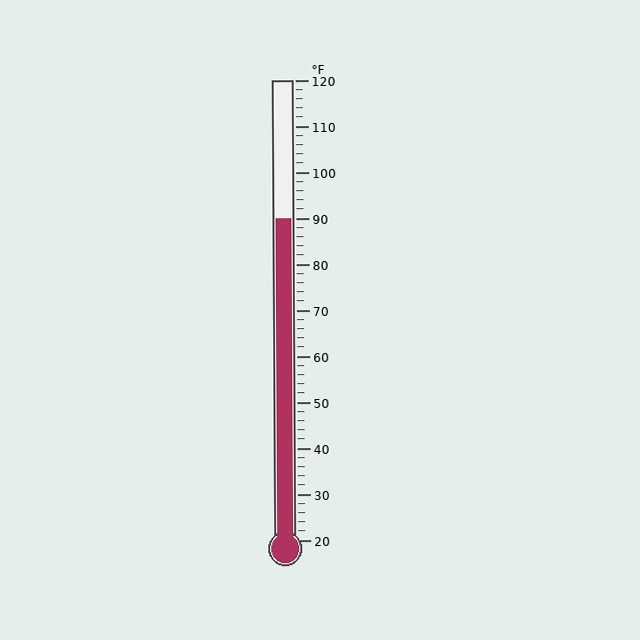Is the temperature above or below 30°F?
The temperature is above 30°F.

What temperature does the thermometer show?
The thermometer shows approximately 90°F.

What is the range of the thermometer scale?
The thermometer scale ranges from 20°F to 120°F.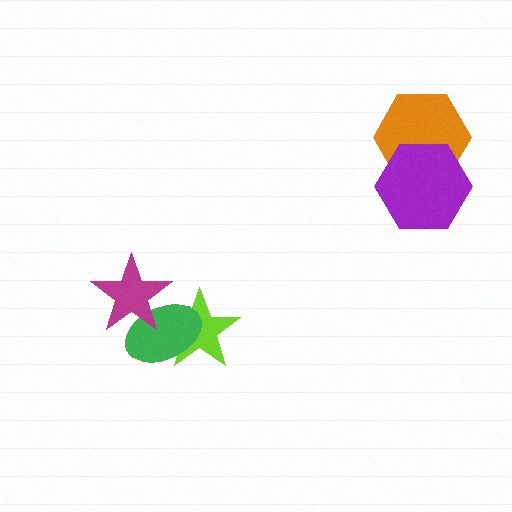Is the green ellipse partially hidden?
Yes, it is partially covered by another shape.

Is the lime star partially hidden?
Yes, it is partially covered by another shape.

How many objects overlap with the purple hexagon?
1 object overlaps with the purple hexagon.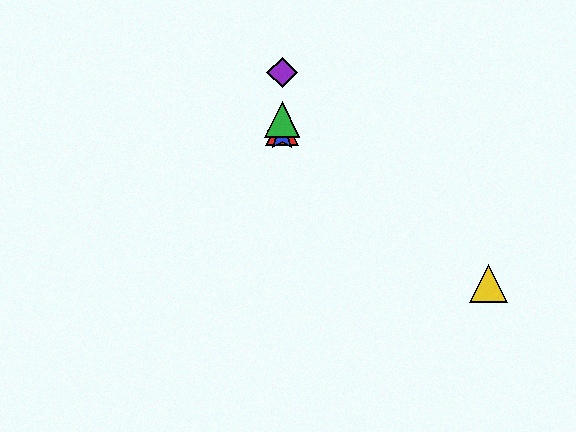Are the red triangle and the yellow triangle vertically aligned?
No, the red triangle is at x≈282 and the yellow triangle is at x≈489.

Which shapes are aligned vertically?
The red triangle, the blue star, the green triangle, the purple diamond are aligned vertically.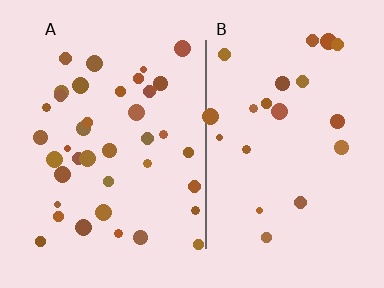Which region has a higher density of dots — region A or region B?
A (the left).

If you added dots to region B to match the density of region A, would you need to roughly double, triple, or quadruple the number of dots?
Approximately double.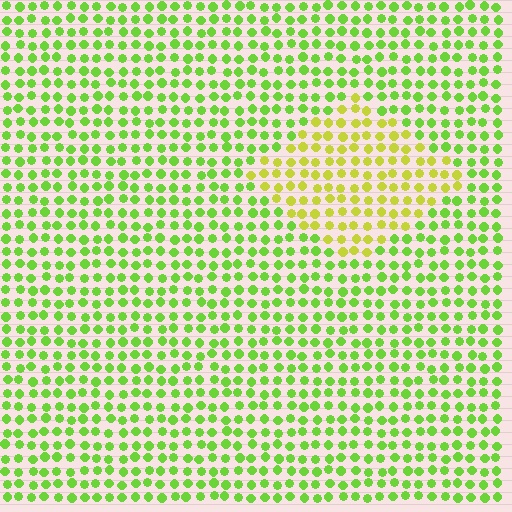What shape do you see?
I see a diamond.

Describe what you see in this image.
The image is filled with small lime elements in a uniform arrangement. A diamond-shaped region is visible where the elements are tinted to a slightly different hue, forming a subtle color boundary.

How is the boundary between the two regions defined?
The boundary is defined purely by a slight shift in hue (about 34 degrees). Spacing, size, and orientation are identical on both sides.